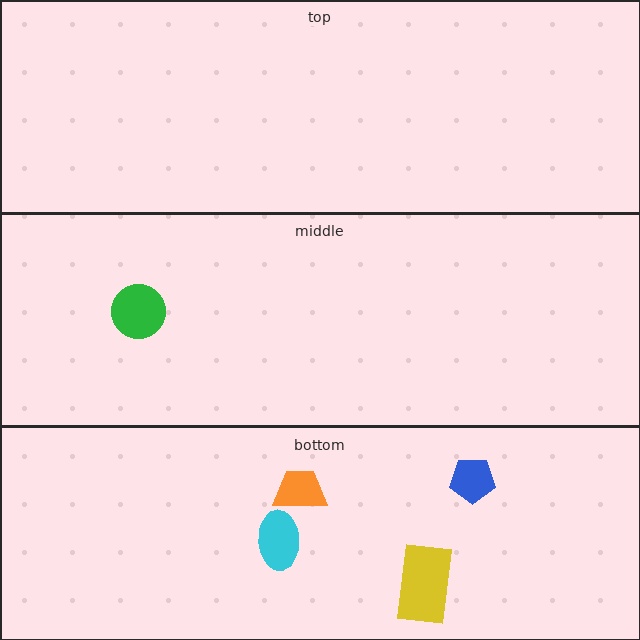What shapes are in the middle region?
The green circle.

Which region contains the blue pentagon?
The bottom region.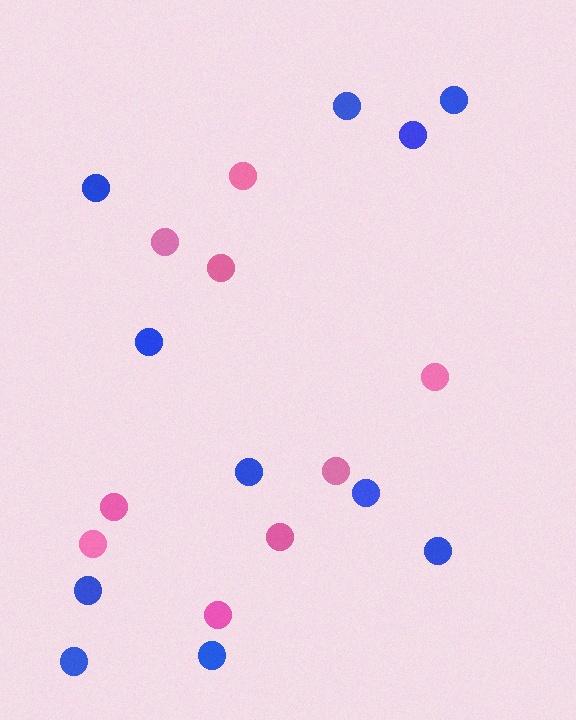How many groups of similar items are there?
There are 2 groups: one group of pink circles (9) and one group of blue circles (11).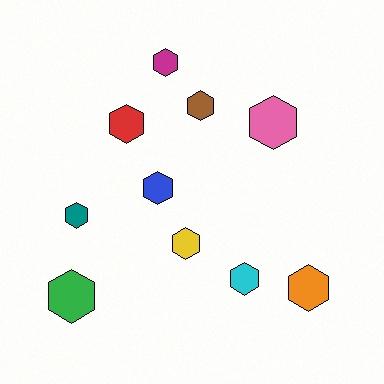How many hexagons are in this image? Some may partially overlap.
There are 10 hexagons.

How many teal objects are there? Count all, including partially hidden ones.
There is 1 teal object.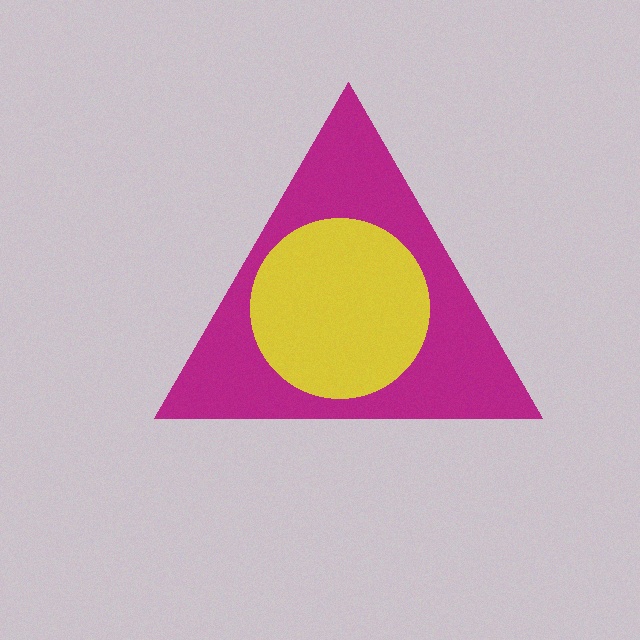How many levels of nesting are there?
2.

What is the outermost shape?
The magenta triangle.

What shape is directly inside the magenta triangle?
The yellow circle.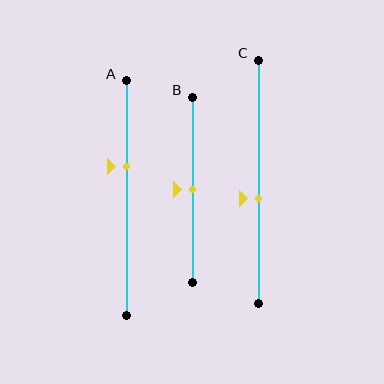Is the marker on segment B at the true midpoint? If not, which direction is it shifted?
Yes, the marker on segment B is at the true midpoint.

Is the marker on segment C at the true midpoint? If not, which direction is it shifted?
No, the marker on segment C is shifted downward by about 7% of the segment length.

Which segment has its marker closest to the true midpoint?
Segment B has its marker closest to the true midpoint.